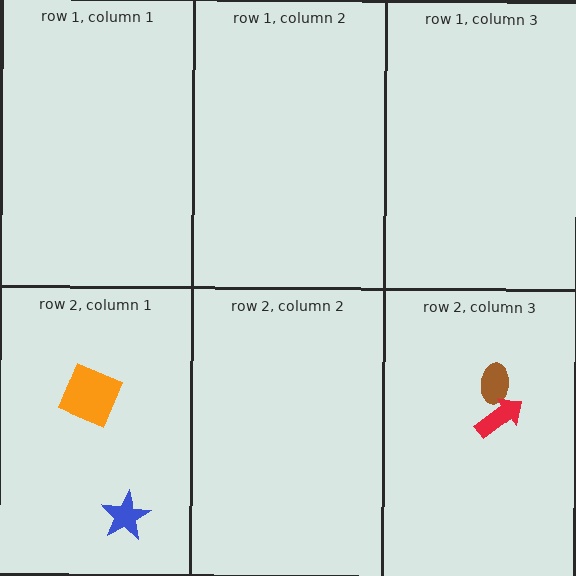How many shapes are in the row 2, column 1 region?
2.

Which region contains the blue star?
The row 2, column 1 region.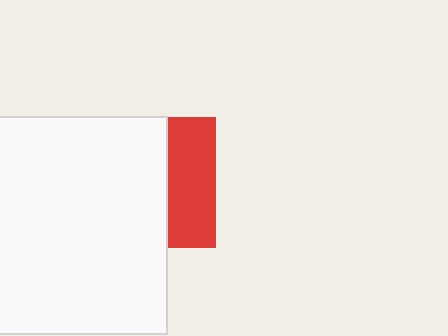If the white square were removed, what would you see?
You would see the complete red square.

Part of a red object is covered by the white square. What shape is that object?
It is a square.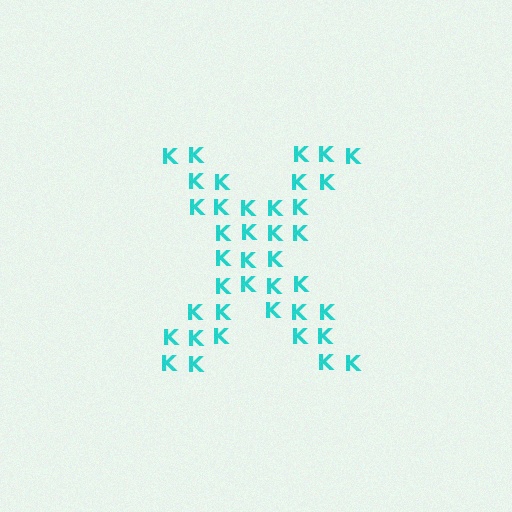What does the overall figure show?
The overall figure shows the letter X.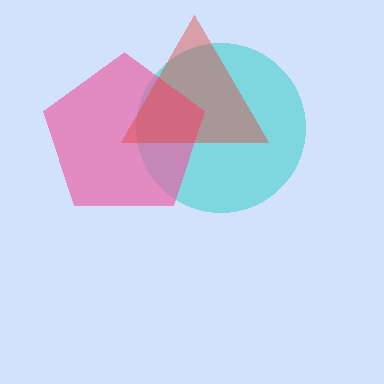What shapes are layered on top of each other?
The layered shapes are: a cyan circle, a pink pentagon, a red triangle.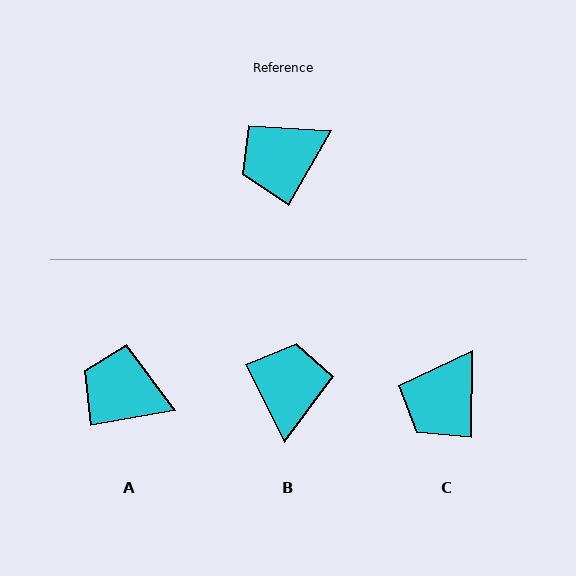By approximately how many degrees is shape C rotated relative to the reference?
Approximately 28 degrees counter-clockwise.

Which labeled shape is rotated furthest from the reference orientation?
B, about 123 degrees away.